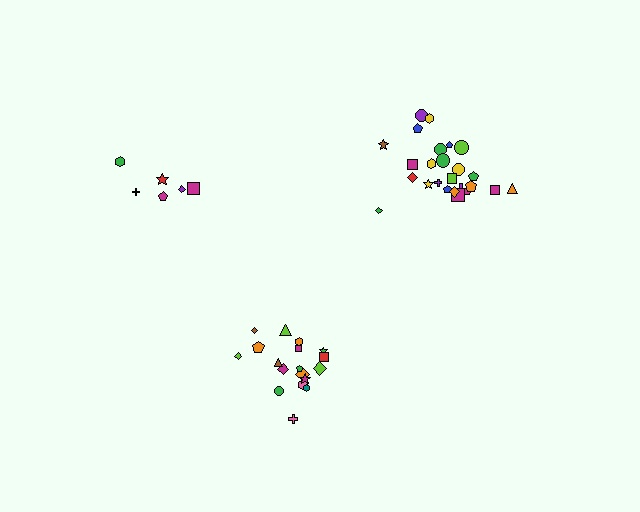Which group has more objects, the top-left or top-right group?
The top-right group.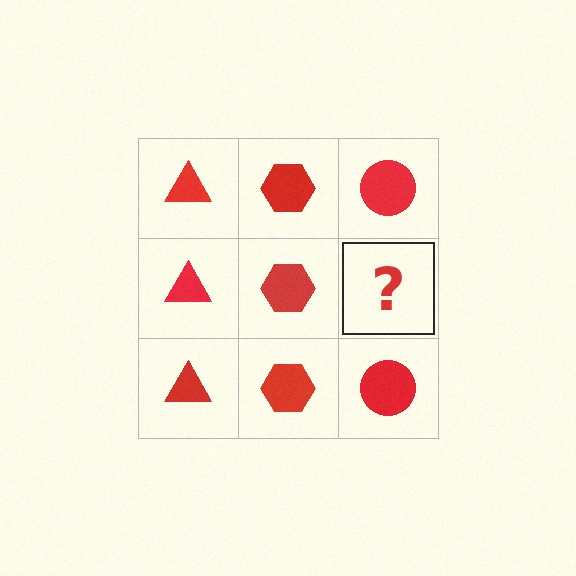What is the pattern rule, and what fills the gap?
The rule is that each column has a consistent shape. The gap should be filled with a red circle.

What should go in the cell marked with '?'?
The missing cell should contain a red circle.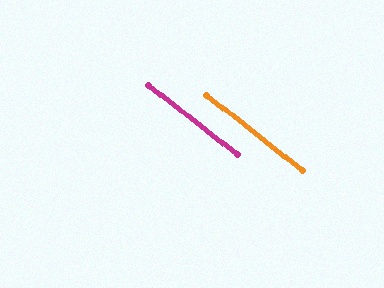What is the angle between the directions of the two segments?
Approximately 0 degrees.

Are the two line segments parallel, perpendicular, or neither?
Parallel — their directions differ by only 0.2°.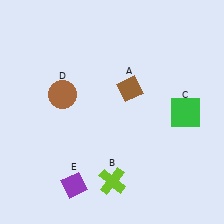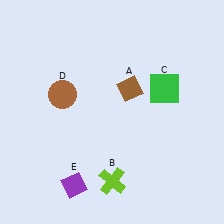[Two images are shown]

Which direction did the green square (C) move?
The green square (C) moved up.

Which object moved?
The green square (C) moved up.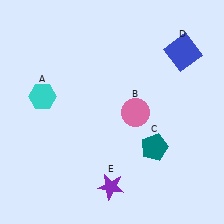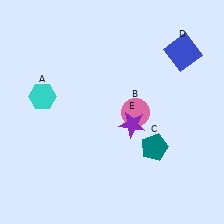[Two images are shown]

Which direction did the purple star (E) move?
The purple star (E) moved up.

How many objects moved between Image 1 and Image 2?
1 object moved between the two images.